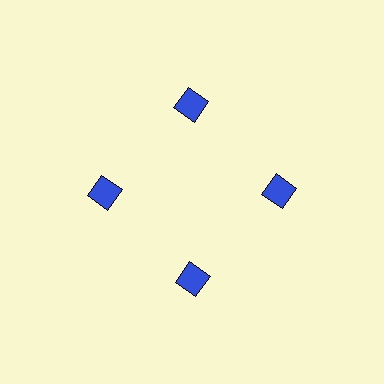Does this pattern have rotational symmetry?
Yes, this pattern has 4-fold rotational symmetry. It looks the same after rotating 90 degrees around the center.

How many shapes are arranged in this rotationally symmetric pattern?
There are 4 shapes, arranged in 4 groups of 1.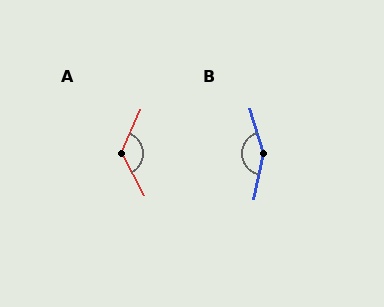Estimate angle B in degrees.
Approximately 151 degrees.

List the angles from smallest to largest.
A (127°), B (151°).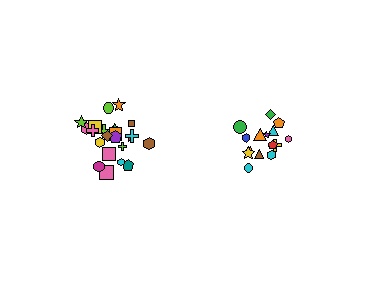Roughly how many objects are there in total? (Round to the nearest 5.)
Roughly 35 objects in total.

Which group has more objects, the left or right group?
The left group.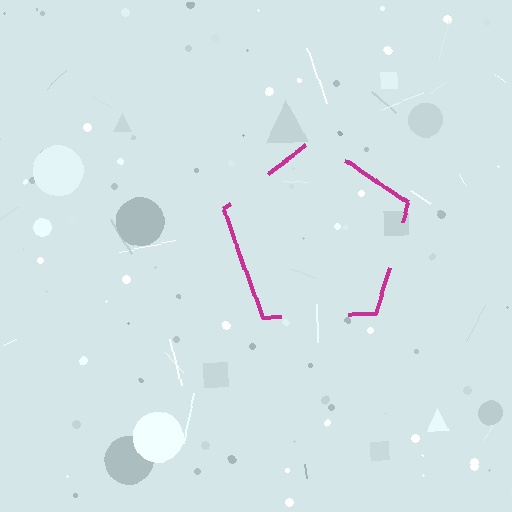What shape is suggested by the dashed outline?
The dashed outline suggests a pentagon.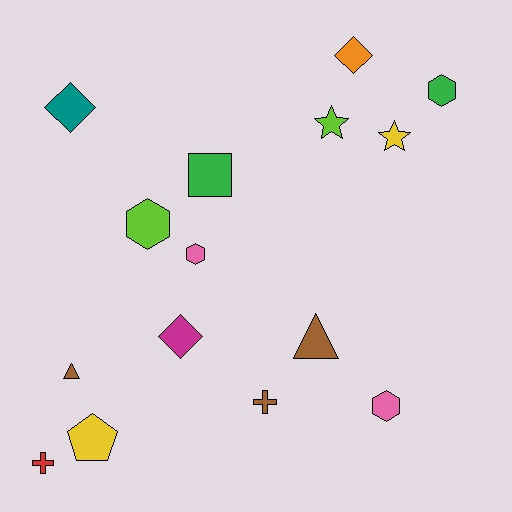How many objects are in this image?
There are 15 objects.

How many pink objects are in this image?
There are 2 pink objects.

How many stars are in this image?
There are 2 stars.